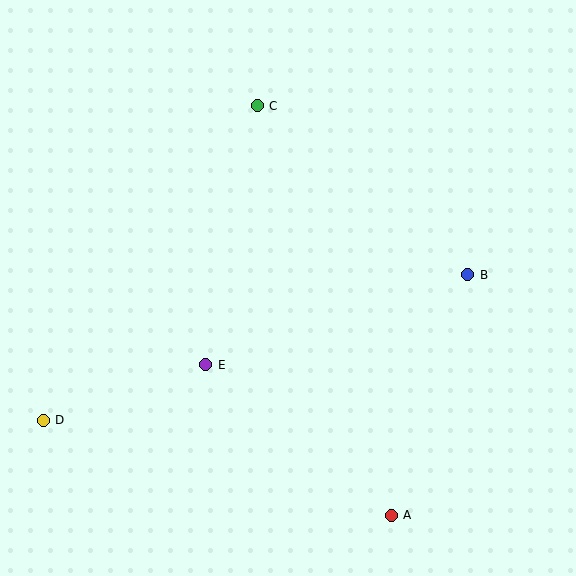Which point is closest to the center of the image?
Point E at (206, 365) is closest to the center.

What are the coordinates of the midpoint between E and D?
The midpoint between E and D is at (124, 393).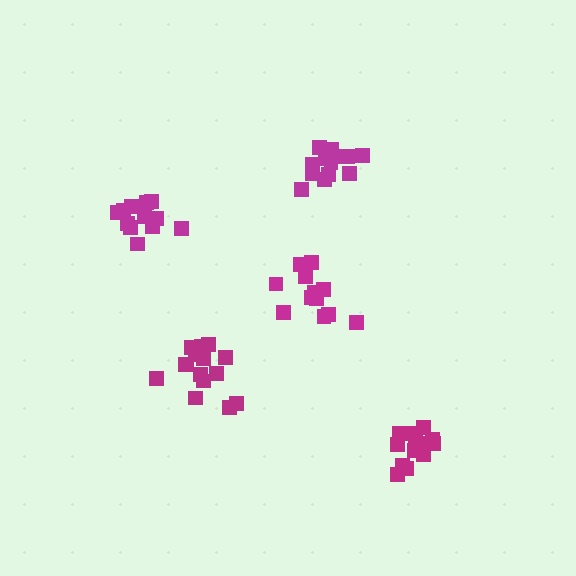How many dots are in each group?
Group 1: 13 dots, Group 2: 12 dots, Group 3: 15 dots, Group 4: 13 dots, Group 5: 16 dots (69 total).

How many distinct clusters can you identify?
There are 5 distinct clusters.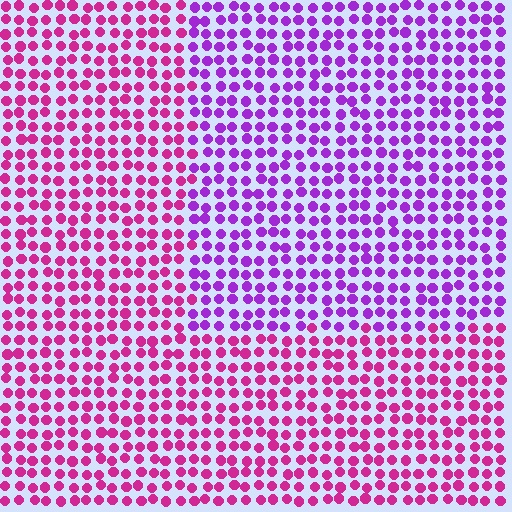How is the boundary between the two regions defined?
The boundary is defined purely by a slight shift in hue (about 38 degrees). Spacing, size, and orientation are identical on both sides.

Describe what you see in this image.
The image is filled with small magenta elements in a uniform arrangement. A rectangle-shaped region is visible where the elements are tinted to a slightly different hue, forming a subtle color boundary.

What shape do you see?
I see a rectangle.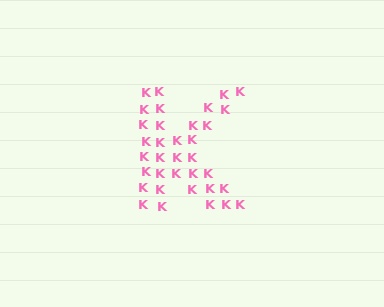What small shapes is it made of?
It is made of small letter K's.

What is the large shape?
The large shape is the letter K.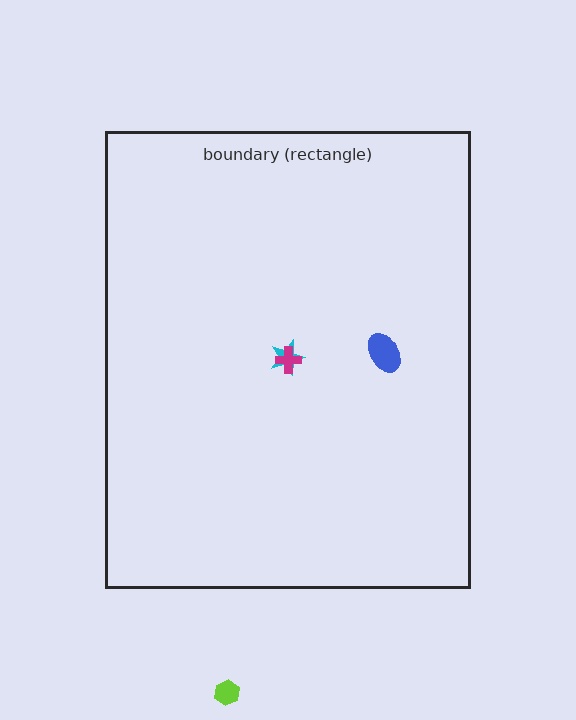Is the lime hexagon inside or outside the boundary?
Outside.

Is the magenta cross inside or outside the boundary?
Inside.